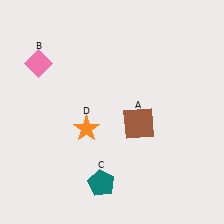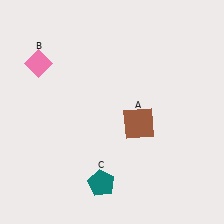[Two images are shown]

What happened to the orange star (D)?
The orange star (D) was removed in Image 2. It was in the bottom-left area of Image 1.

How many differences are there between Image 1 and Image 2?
There is 1 difference between the two images.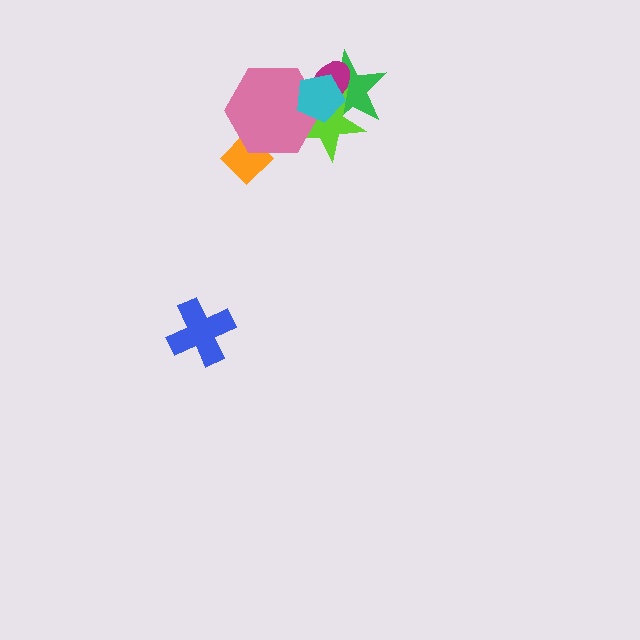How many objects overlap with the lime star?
4 objects overlap with the lime star.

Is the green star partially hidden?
Yes, it is partially covered by another shape.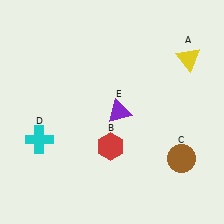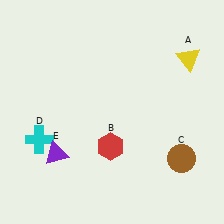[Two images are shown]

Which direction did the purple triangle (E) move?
The purple triangle (E) moved left.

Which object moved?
The purple triangle (E) moved left.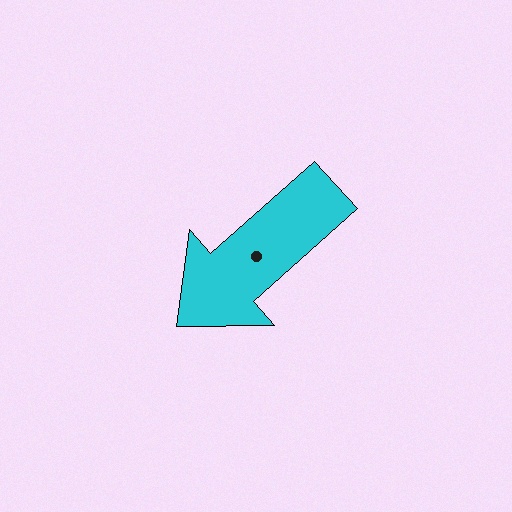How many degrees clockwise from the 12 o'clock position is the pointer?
Approximately 228 degrees.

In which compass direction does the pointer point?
Southwest.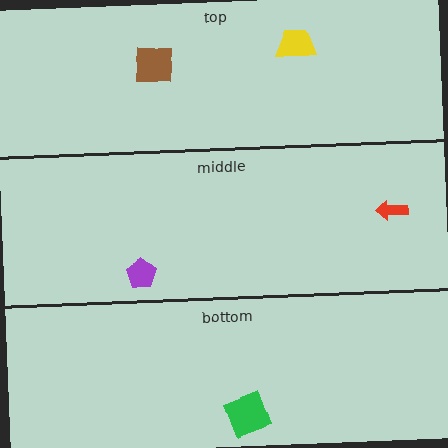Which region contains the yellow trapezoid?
The top region.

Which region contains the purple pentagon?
The middle region.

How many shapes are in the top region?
2.